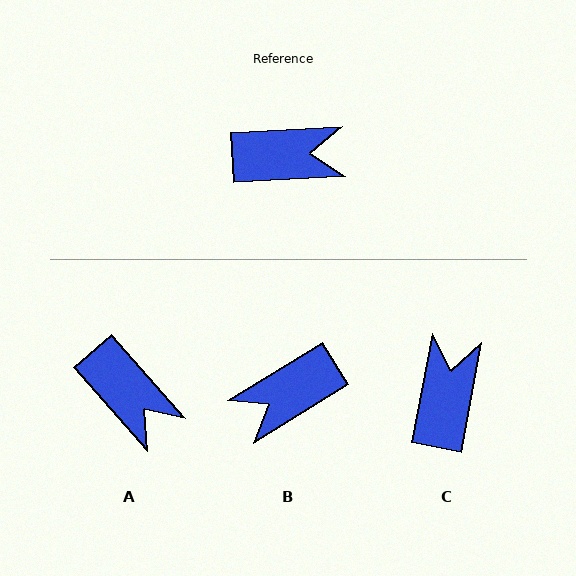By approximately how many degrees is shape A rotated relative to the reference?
Approximately 52 degrees clockwise.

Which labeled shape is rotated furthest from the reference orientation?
B, about 151 degrees away.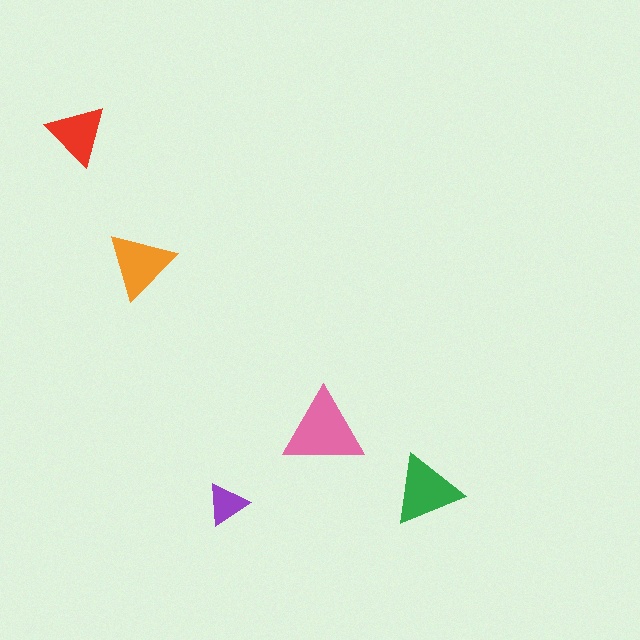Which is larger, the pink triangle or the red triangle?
The pink one.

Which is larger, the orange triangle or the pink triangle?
The pink one.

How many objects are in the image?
There are 5 objects in the image.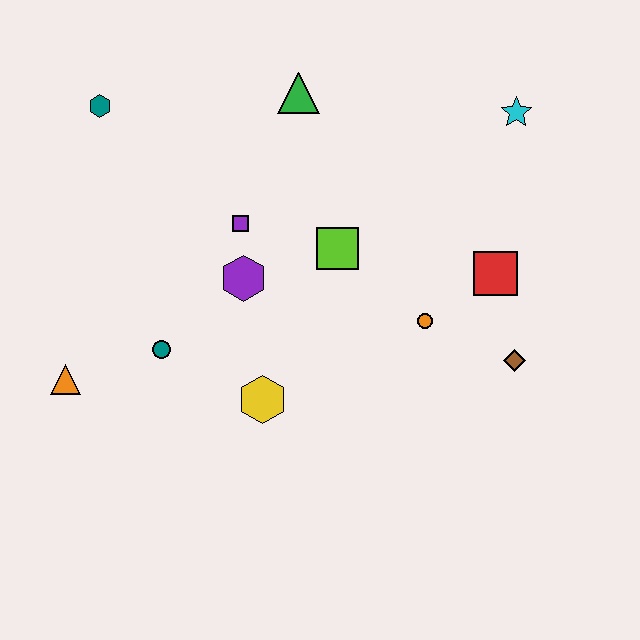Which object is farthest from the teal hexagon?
The brown diamond is farthest from the teal hexagon.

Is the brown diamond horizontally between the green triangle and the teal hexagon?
No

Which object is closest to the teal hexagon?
The purple square is closest to the teal hexagon.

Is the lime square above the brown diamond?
Yes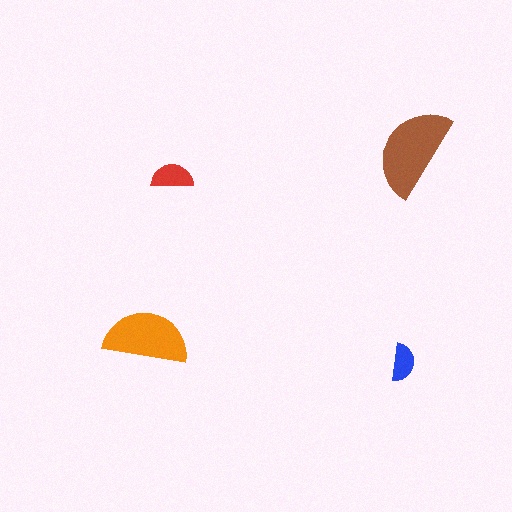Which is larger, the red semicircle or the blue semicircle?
The red one.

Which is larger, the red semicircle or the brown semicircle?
The brown one.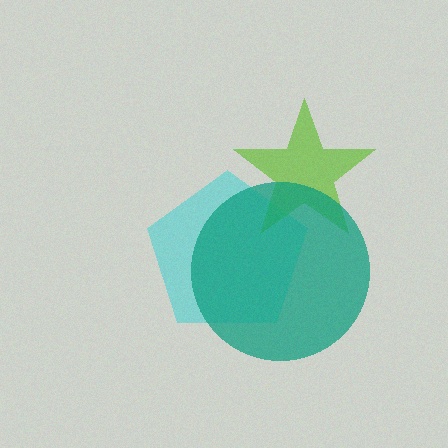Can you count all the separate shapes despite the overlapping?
Yes, there are 3 separate shapes.